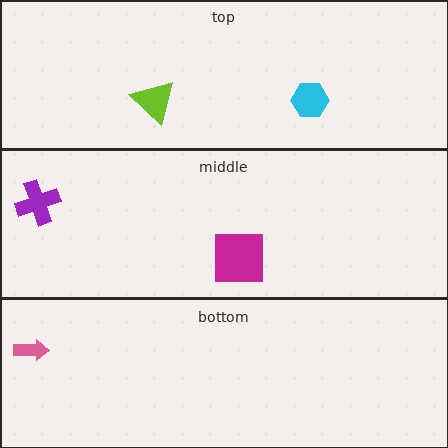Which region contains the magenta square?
The middle region.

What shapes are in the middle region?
The purple cross, the magenta square.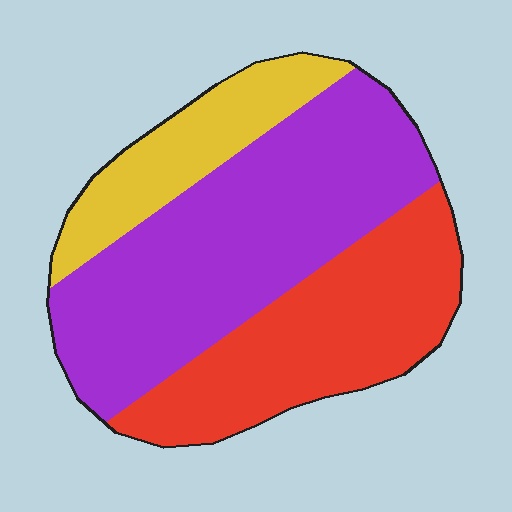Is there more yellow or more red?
Red.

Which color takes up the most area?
Purple, at roughly 50%.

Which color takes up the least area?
Yellow, at roughly 15%.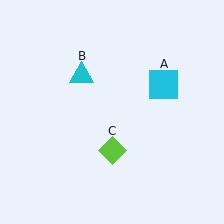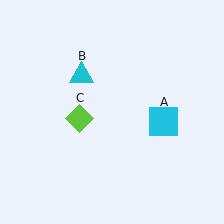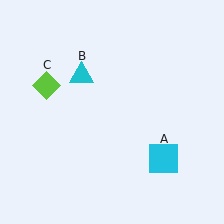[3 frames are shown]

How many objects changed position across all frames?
2 objects changed position: cyan square (object A), lime diamond (object C).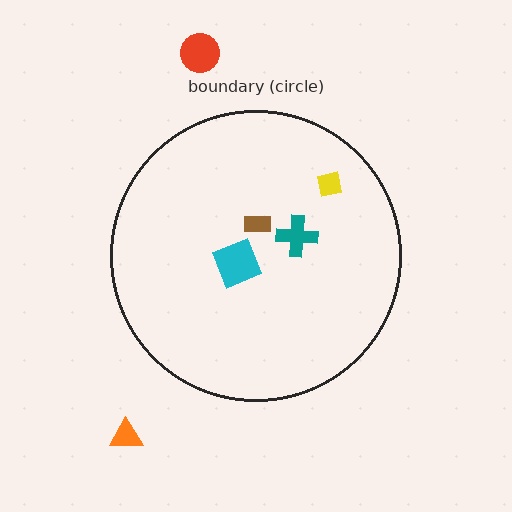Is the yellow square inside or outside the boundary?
Inside.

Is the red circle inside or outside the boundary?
Outside.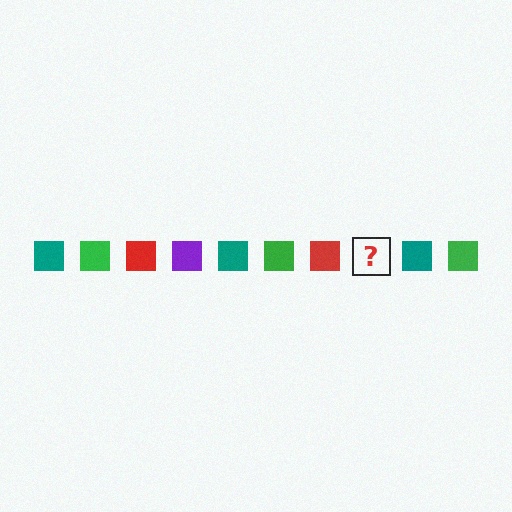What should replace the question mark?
The question mark should be replaced with a purple square.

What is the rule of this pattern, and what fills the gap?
The rule is that the pattern cycles through teal, green, red, purple squares. The gap should be filled with a purple square.